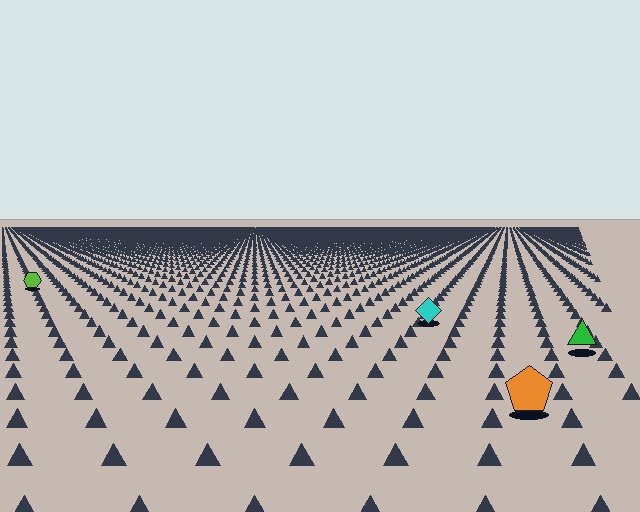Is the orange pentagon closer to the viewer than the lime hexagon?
Yes. The orange pentagon is closer — you can tell from the texture gradient: the ground texture is coarser near it.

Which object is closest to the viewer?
The orange pentagon is closest. The texture marks near it are larger and more spread out.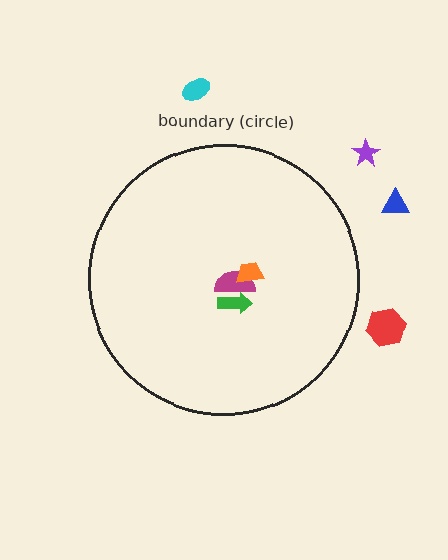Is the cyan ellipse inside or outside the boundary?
Outside.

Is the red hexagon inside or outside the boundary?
Outside.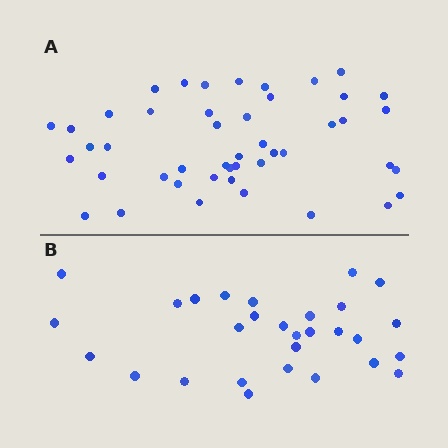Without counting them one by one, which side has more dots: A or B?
Region A (the top region) has more dots.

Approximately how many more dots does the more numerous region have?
Region A has approximately 15 more dots than region B.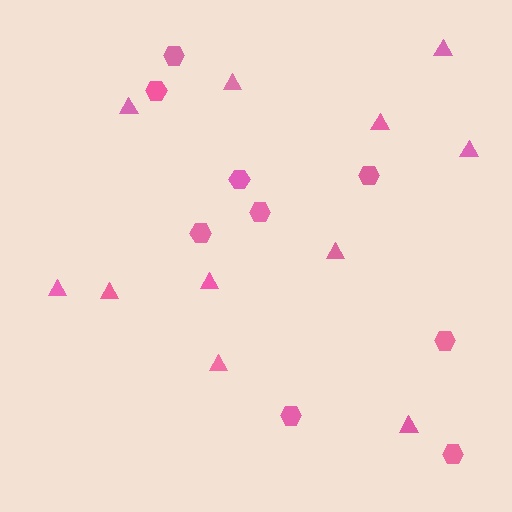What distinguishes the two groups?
There are 2 groups: one group of triangles (11) and one group of hexagons (9).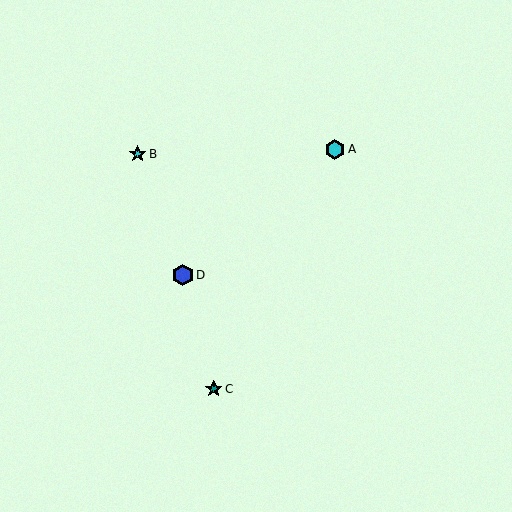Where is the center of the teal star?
The center of the teal star is at (214, 389).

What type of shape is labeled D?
Shape D is a blue hexagon.